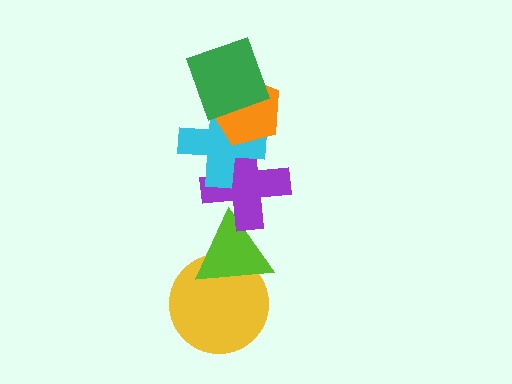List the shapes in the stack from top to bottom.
From top to bottom: the green square, the orange pentagon, the cyan cross, the purple cross, the lime triangle, the yellow circle.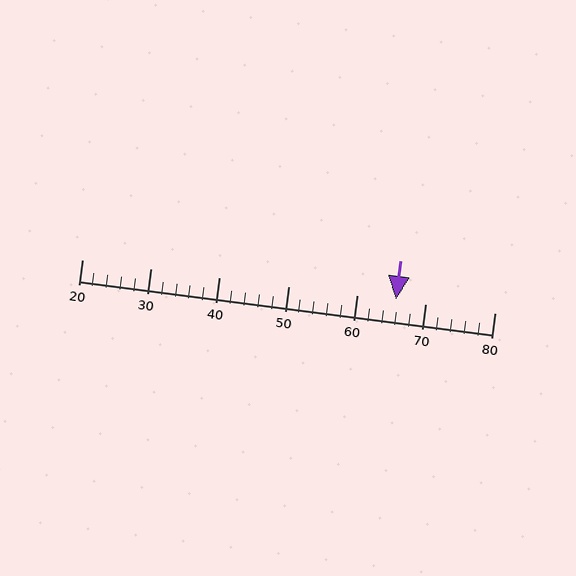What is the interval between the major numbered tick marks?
The major tick marks are spaced 10 units apart.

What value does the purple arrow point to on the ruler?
The purple arrow points to approximately 66.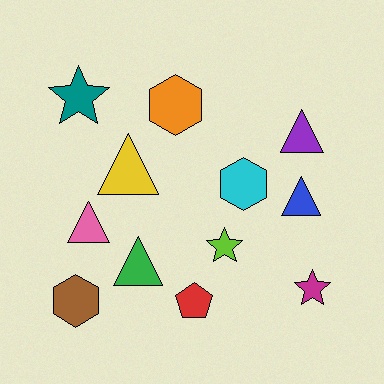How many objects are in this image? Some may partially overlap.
There are 12 objects.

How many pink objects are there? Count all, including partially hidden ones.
There is 1 pink object.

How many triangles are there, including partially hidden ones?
There are 5 triangles.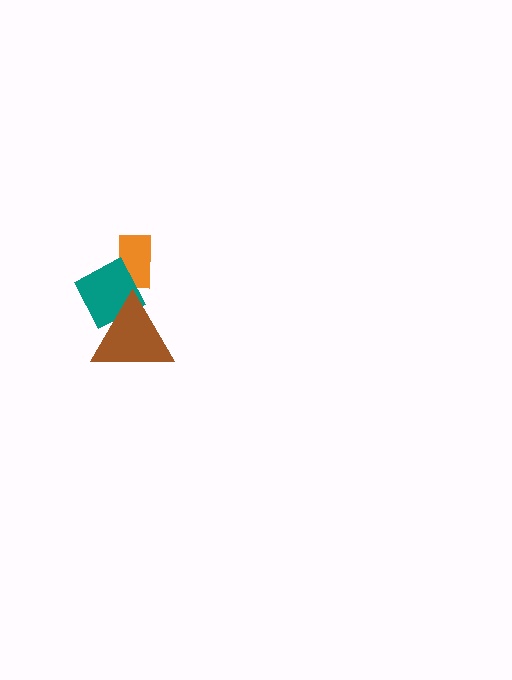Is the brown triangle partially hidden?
No, no other shape covers it.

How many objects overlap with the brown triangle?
1 object overlaps with the brown triangle.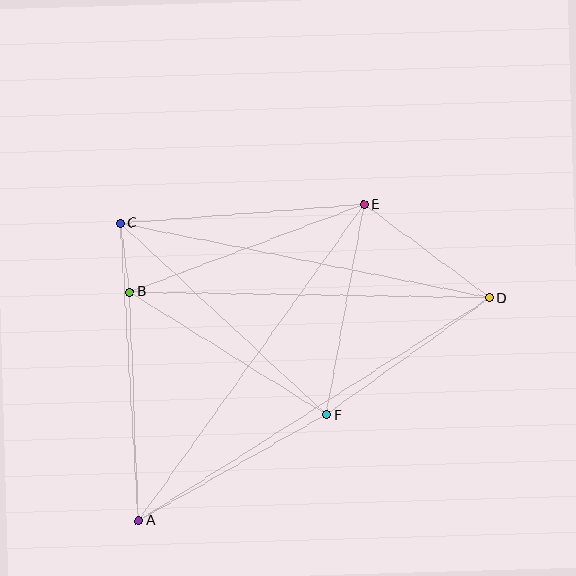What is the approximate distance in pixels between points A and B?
The distance between A and B is approximately 229 pixels.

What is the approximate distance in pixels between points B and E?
The distance between B and E is approximately 250 pixels.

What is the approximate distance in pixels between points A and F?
The distance between A and F is approximately 216 pixels.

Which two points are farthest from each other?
Points A and D are farthest from each other.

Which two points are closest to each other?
Points B and C are closest to each other.